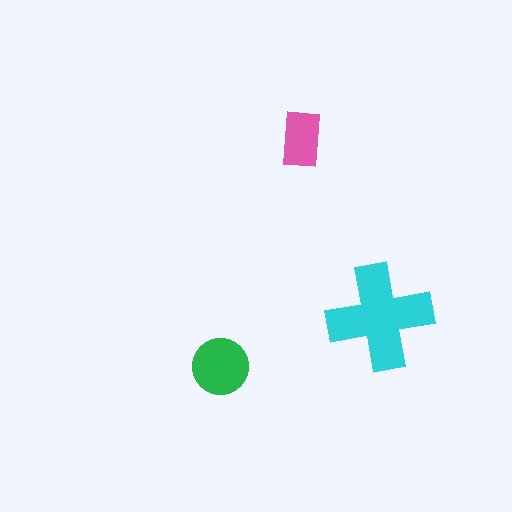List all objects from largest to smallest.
The cyan cross, the green circle, the pink rectangle.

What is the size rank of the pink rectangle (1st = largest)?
3rd.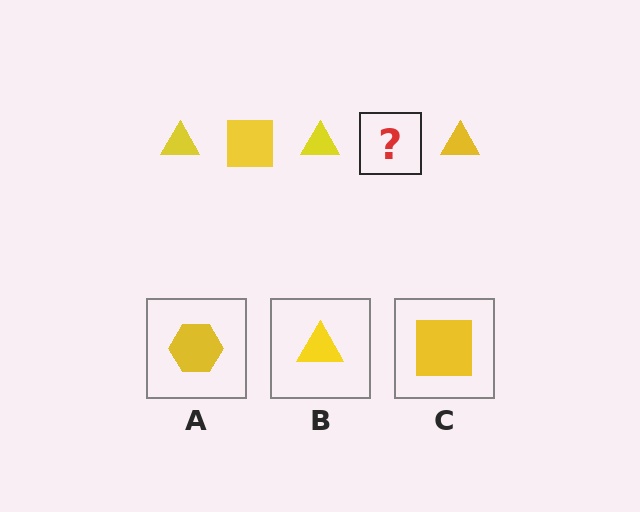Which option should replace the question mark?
Option C.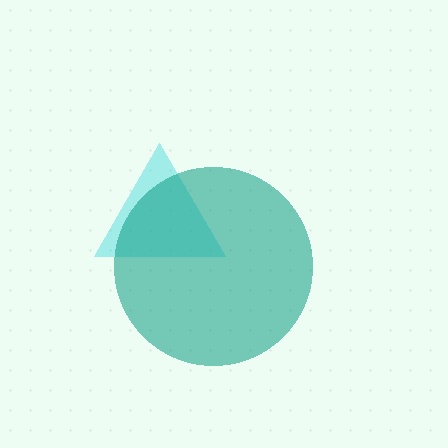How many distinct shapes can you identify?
There are 2 distinct shapes: a cyan triangle, a teal circle.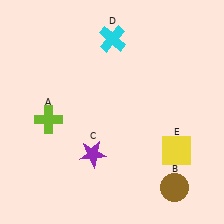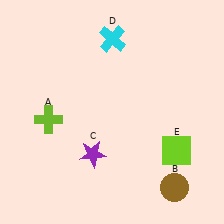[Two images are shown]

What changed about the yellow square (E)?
In Image 1, E is yellow. In Image 2, it changed to lime.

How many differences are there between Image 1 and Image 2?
There is 1 difference between the two images.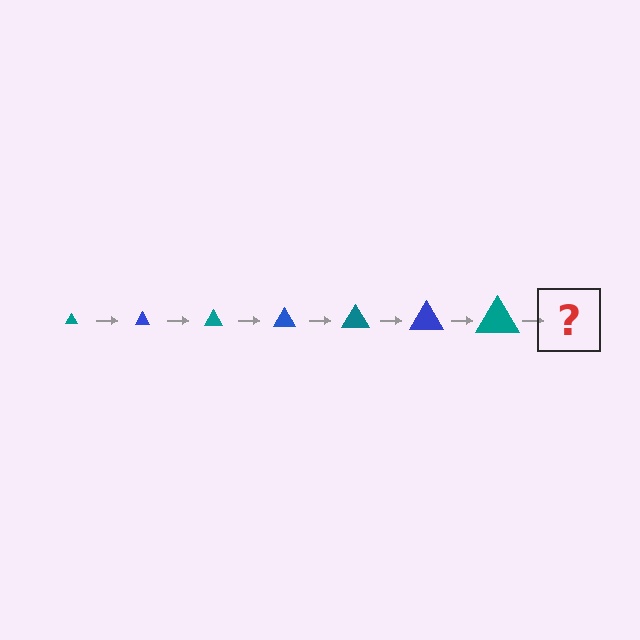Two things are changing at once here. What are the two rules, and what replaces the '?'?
The two rules are that the triangle grows larger each step and the color cycles through teal and blue. The '?' should be a blue triangle, larger than the previous one.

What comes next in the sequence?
The next element should be a blue triangle, larger than the previous one.